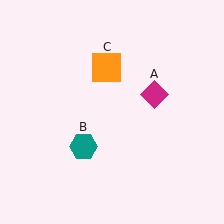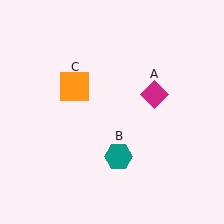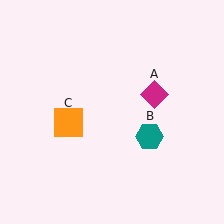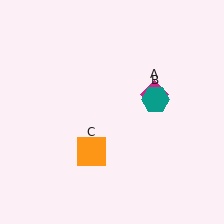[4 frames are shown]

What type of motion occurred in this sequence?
The teal hexagon (object B), orange square (object C) rotated counterclockwise around the center of the scene.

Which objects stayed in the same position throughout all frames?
Magenta diamond (object A) remained stationary.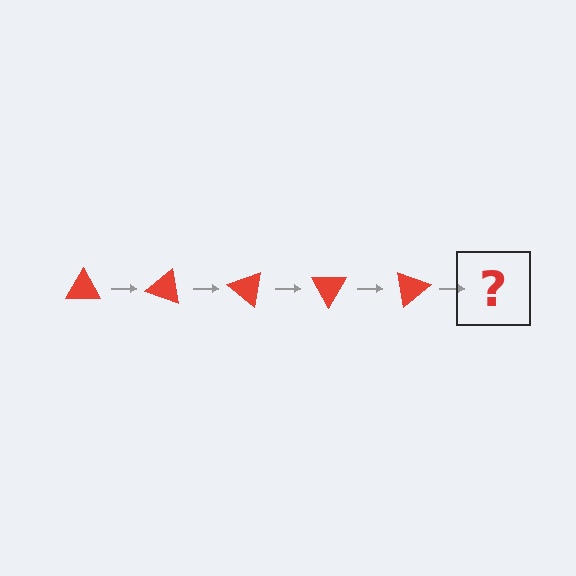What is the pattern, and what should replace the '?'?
The pattern is that the triangle rotates 20 degrees each step. The '?' should be a red triangle rotated 100 degrees.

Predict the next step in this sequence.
The next step is a red triangle rotated 100 degrees.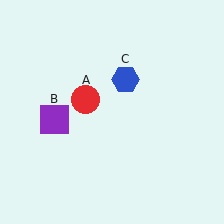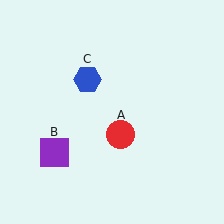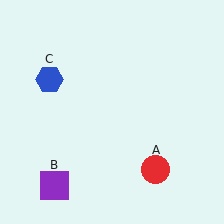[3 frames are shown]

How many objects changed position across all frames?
3 objects changed position: red circle (object A), purple square (object B), blue hexagon (object C).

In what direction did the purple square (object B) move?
The purple square (object B) moved down.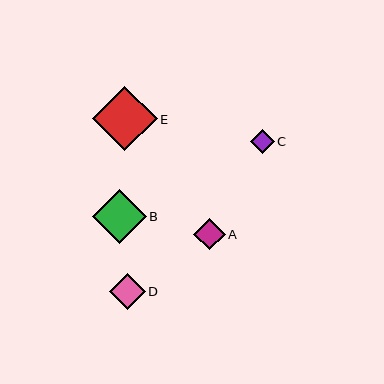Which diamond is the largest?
Diamond E is the largest with a size of approximately 65 pixels.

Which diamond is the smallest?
Diamond C is the smallest with a size of approximately 24 pixels.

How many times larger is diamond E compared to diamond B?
Diamond E is approximately 1.2 times the size of diamond B.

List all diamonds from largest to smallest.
From largest to smallest: E, B, D, A, C.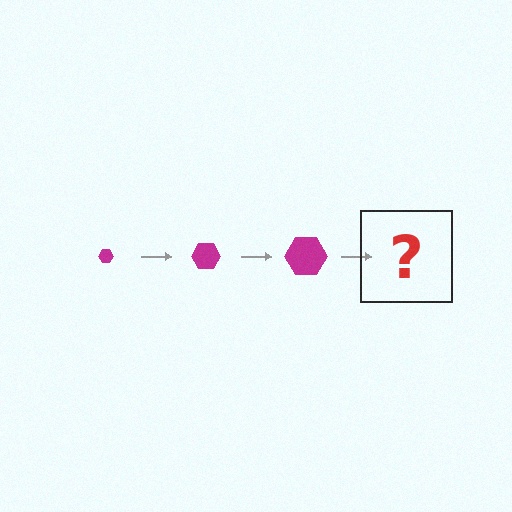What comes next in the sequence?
The next element should be a magenta hexagon, larger than the previous one.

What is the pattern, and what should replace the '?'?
The pattern is that the hexagon gets progressively larger each step. The '?' should be a magenta hexagon, larger than the previous one.